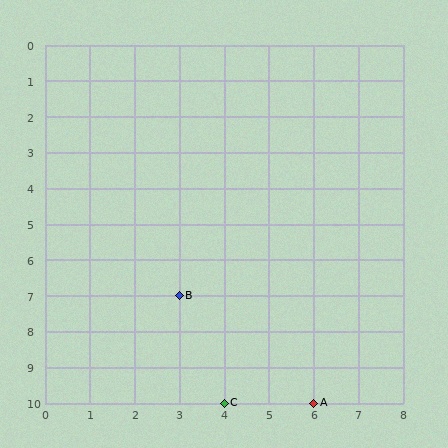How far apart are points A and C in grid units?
Points A and C are 2 columns apart.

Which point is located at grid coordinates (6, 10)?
Point A is at (6, 10).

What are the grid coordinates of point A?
Point A is at grid coordinates (6, 10).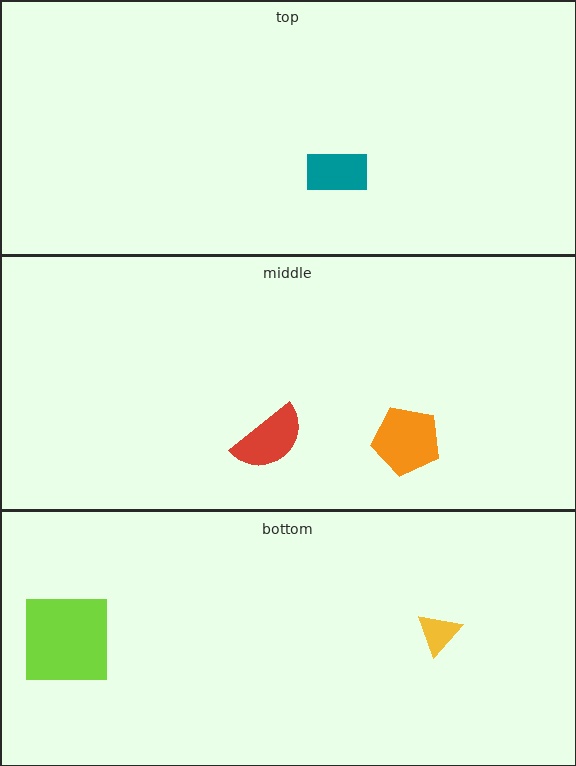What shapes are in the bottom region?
The lime square, the yellow triangle.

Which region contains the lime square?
The bottom region.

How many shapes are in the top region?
1.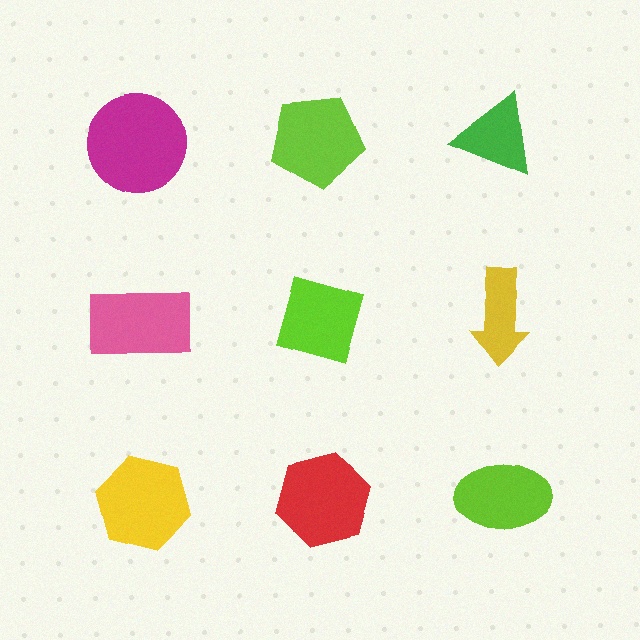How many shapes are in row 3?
3 shapes.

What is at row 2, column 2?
A lime diamond.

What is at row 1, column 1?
A magenta circle.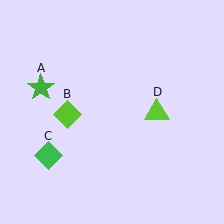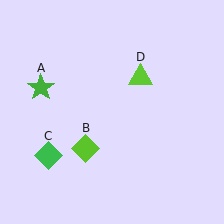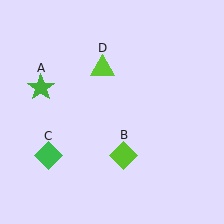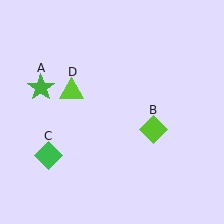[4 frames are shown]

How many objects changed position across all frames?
2 objects changed position: lime diamond (object B), lime triangle (object D).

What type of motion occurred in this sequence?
The lime diamond (object B), lime triangle (object D) rotated counterclockwise around the center of the scene.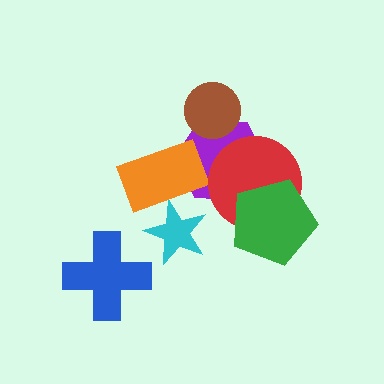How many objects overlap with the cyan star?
1 object overlaps with the cyan star.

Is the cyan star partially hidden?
Yes, it is partially covered by another shape.